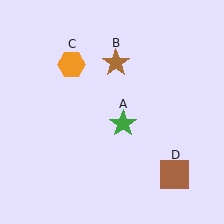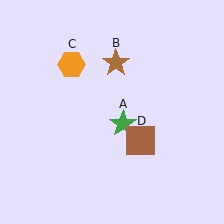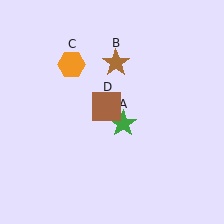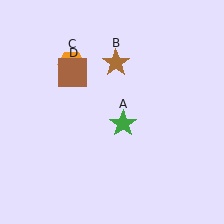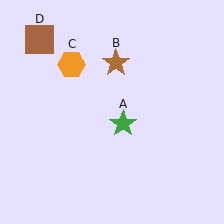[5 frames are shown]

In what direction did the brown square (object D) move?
The brown square (object D) moved up and to the left.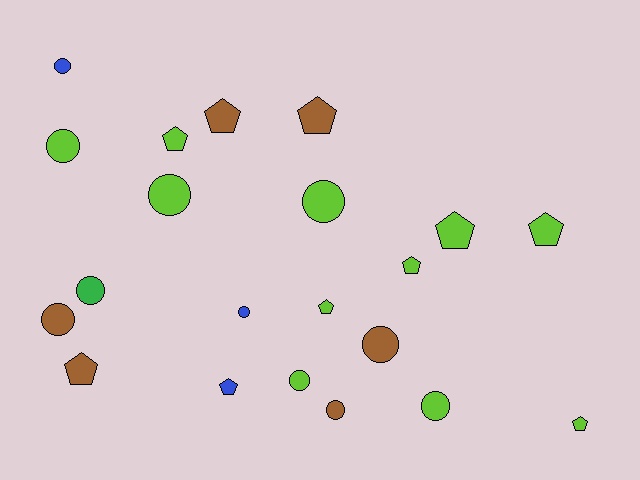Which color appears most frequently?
Lime, with 11 objects.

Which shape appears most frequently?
Circle, with 11 objects.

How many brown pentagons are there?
There are 3 brown pentagons.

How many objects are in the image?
There are 21 objects.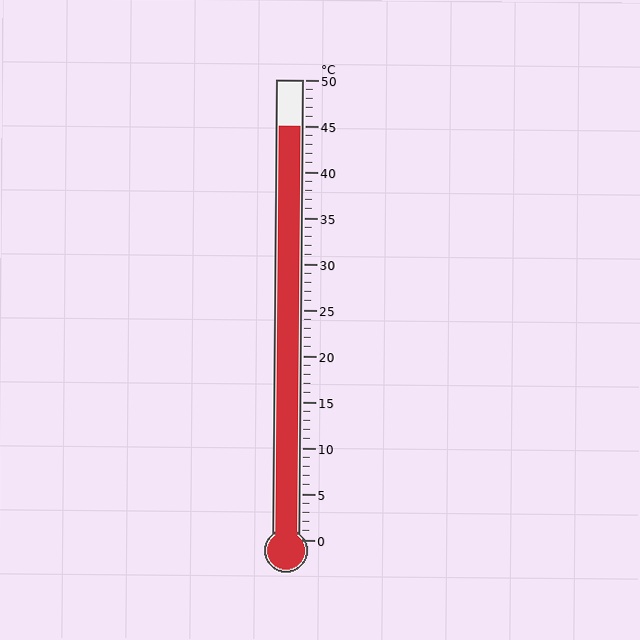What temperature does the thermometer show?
The thermometer shows approximately 45°C.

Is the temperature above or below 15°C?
The temperature is above 15°C.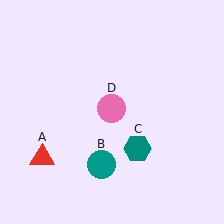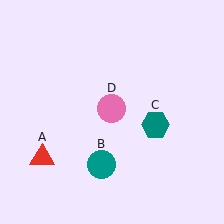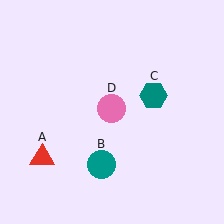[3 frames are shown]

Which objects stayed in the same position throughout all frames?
Red triangle (object A) and teal circle (object B) and pink circle (object D) remained stationary.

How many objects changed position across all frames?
1 object changed position: teal hexagon (object C).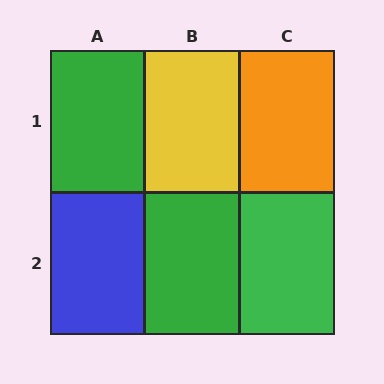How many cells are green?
3 cells are green.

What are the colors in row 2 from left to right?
Blue, green, green.